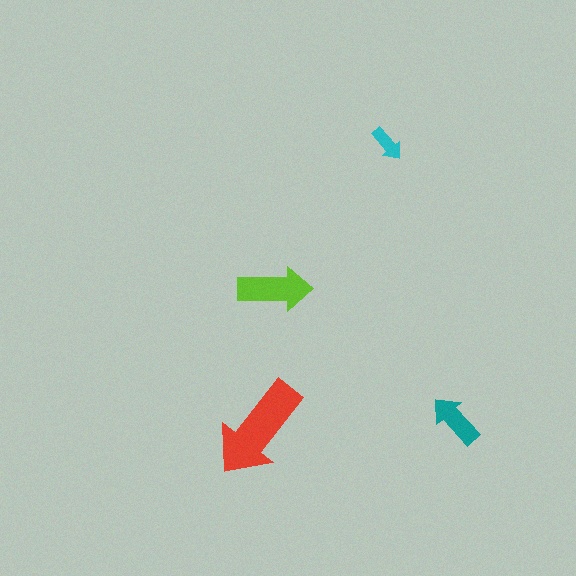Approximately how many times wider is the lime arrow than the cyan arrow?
About 2 times wider.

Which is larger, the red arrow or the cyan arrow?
The red one.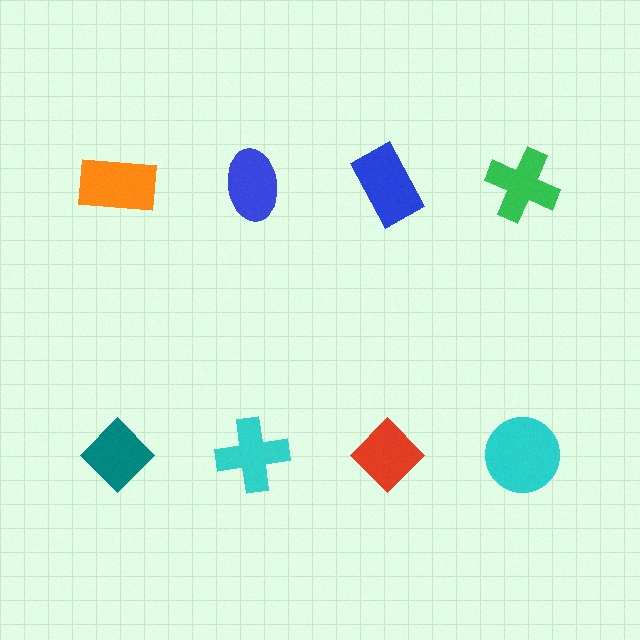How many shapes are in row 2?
4 shapes.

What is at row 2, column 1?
A teal diamond.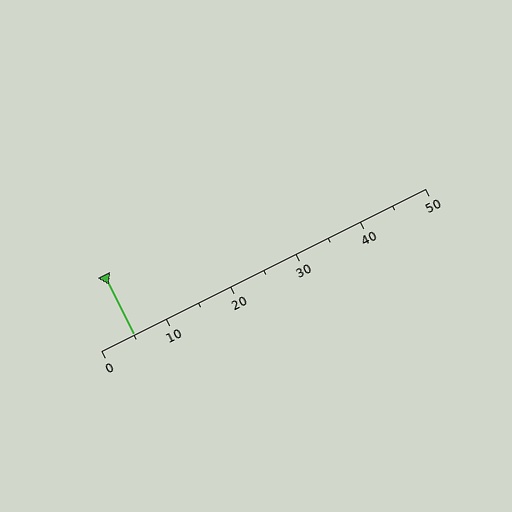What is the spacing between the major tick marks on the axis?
The major ticks are spaced 10 apart.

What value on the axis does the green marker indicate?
The marker indicates approximately 5.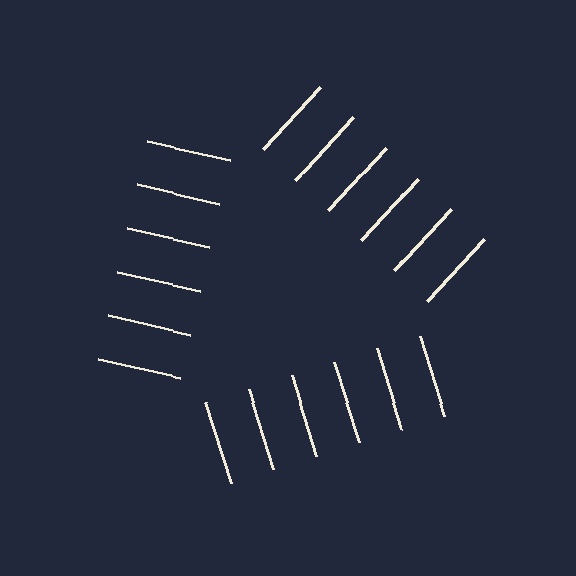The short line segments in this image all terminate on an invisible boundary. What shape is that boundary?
An illusory triangle — the line segments terminate on its edges but no continuous stroke is drawn.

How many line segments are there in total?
18 — 6 along each of the 3 edges.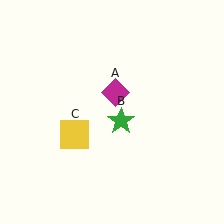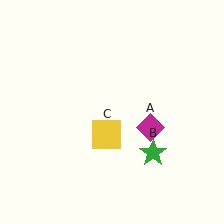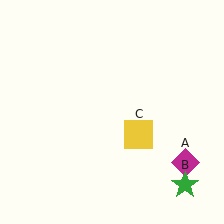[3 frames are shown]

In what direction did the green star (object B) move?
The green star (object B) moved down and to the right.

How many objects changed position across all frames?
3 objects changed position: magenta diamond (object A), green star (object B), yellow square (object C).